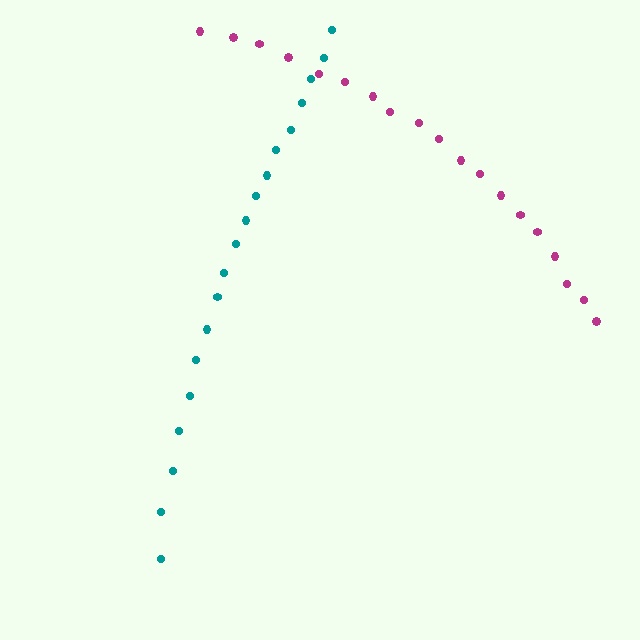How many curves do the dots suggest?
There are 2 distinct paths.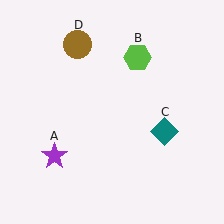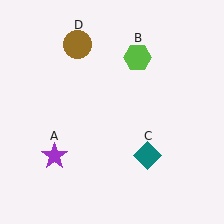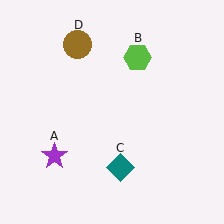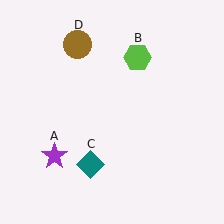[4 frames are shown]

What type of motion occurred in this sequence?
The teal diamond (object C) rotated clockwise around the center of the scene.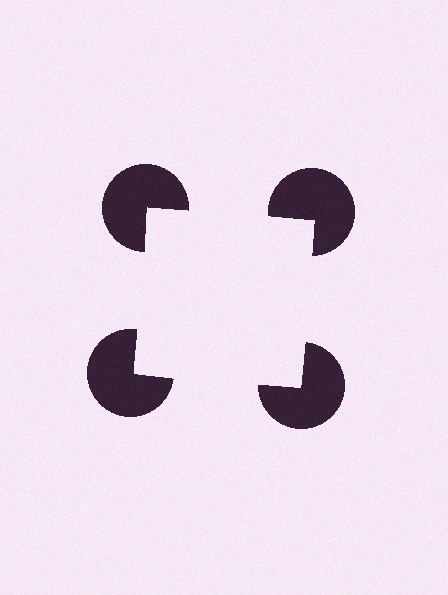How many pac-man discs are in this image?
There are 4 — one at each vertex of the illusory square.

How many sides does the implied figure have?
4 sides.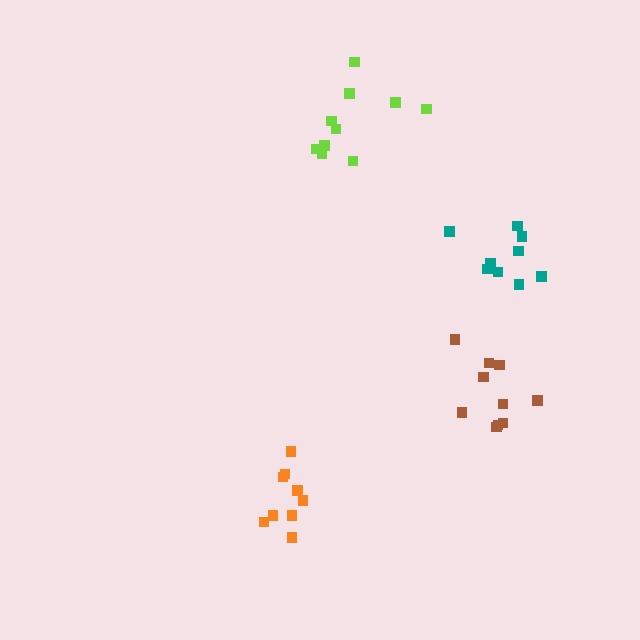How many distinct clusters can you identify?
There are 4 distinct clusters.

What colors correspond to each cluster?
The clusters are colored: brown, teal, orange, lime.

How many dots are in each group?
Group 1: 10 dots, Group 2: 9 dots, Group 3: 9 dots, Group 4: 10 dots (38 total).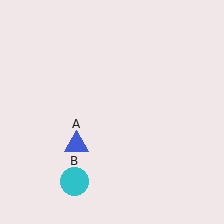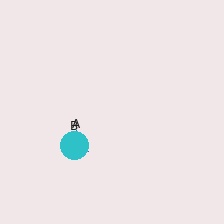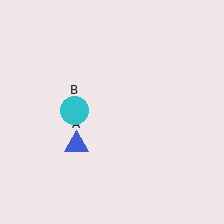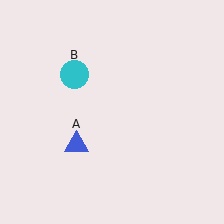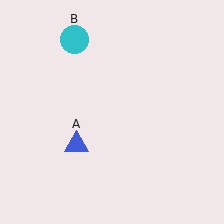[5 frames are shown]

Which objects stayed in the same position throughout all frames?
Blue triangle (object A) remained stationary.